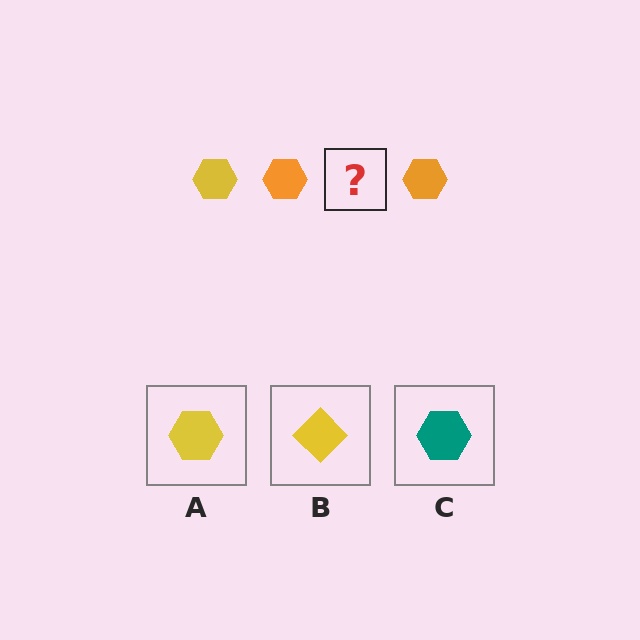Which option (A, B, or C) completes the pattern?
A.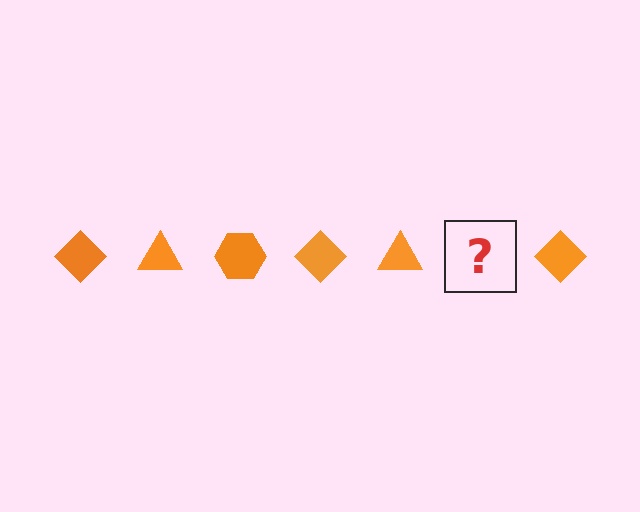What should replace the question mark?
The question mark should be replaced with an orange hexagon.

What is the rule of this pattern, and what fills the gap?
The rule is that the pattern cycles through diamond, triangle, hexagon shapes in orange. The gap should be filled with an orange hexagon.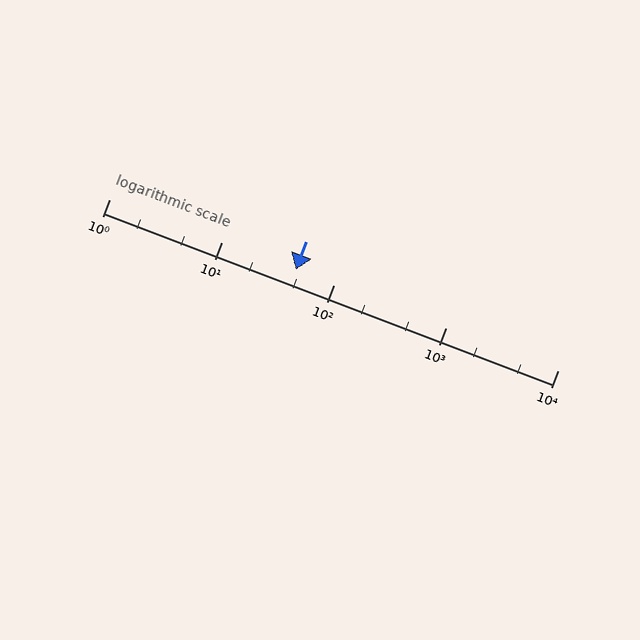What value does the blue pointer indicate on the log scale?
The pointer indicates approximately 46.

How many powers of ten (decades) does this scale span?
The scale spans 4 decades, from 1 to 10000.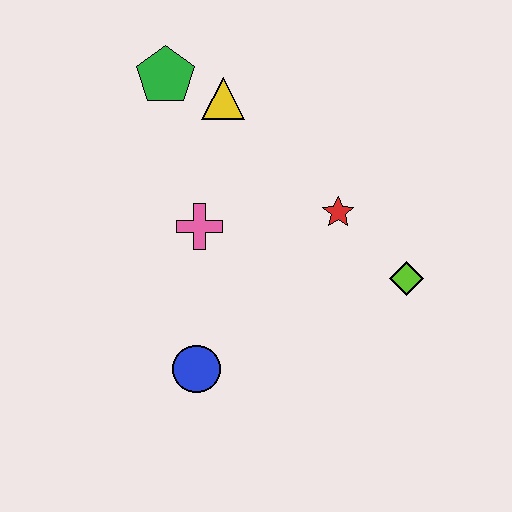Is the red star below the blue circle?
No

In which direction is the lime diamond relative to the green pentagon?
The lime diamond is to the right of the green pentagon.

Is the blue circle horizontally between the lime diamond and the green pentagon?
Yes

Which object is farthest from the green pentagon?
The lime diamond is farthest from the green pentagon.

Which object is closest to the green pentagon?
The yellow triangle is closest to the green pentagon.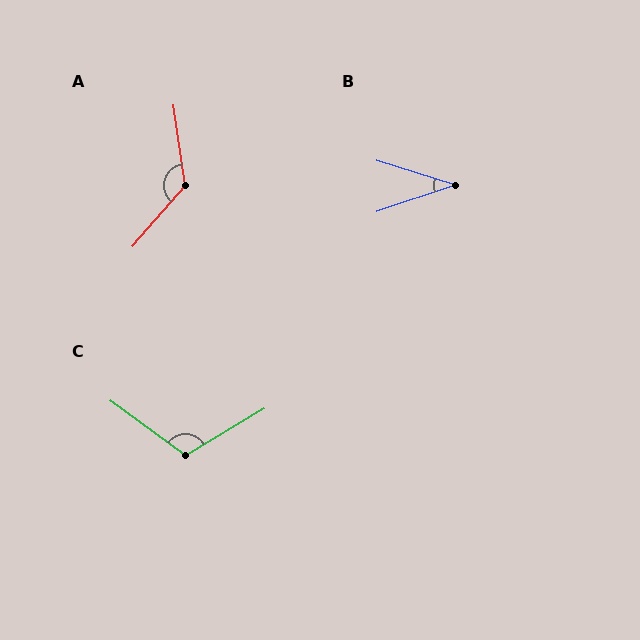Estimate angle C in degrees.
Approximately 112 degrees.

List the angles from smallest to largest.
B (36°), C (112°), A (131°).